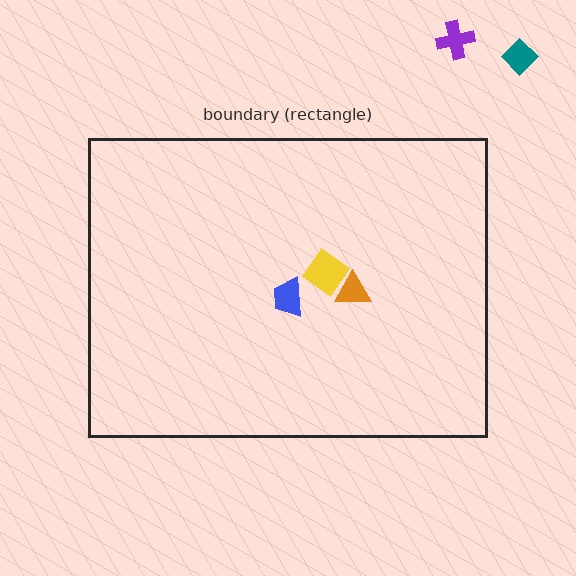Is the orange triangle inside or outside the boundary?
Inside.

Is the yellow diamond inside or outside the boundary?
Inside.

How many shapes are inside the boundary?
3 inside, 2 outside.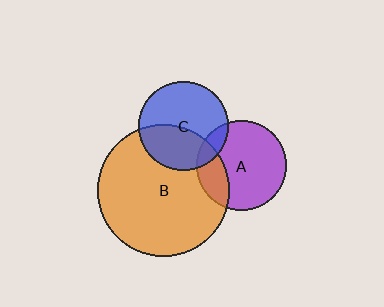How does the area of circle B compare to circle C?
Approximately 2.2 times.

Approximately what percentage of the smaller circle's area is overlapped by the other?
Approximately 40%.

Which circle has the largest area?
Circle B (orange).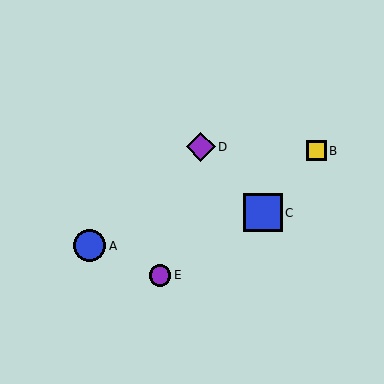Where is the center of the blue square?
The center of the blue square is at (263, 213).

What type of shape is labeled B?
Shape B is a yellow square.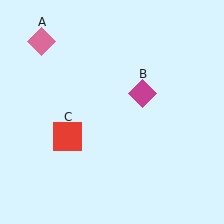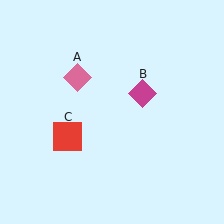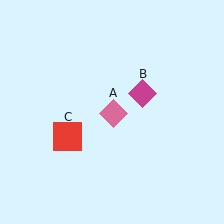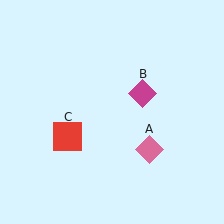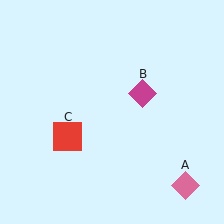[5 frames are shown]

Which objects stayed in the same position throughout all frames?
Magenta diamond (object B) and red square (object C) remained stationary.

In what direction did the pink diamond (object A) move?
The pink diamond (object A) moved down and to the right.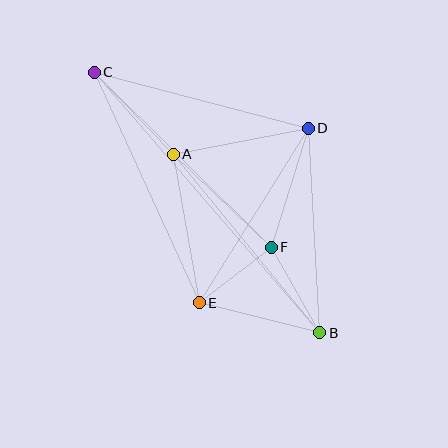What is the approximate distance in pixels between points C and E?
The distance between C and E is approximately 253 pixels.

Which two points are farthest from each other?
Points B and C are farthest from each other.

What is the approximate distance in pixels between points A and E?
The distance between A and E is approximately 151 pixels.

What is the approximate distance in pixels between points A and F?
The distance between A and F is approximately 135 pixels.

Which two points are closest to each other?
Points E and F are closest to each other.